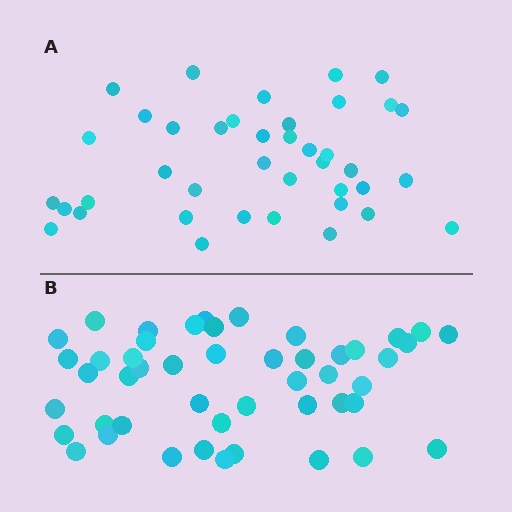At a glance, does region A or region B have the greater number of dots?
Region B (the bottom region) has more dots.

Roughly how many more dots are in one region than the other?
Region B has roughly 8 or so more dots than region A.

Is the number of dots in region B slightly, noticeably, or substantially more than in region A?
Region B has only slightly more — the two regions are fairly close. The ratio is roughly 1.2 to 1.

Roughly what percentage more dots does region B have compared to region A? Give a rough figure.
About 20% more.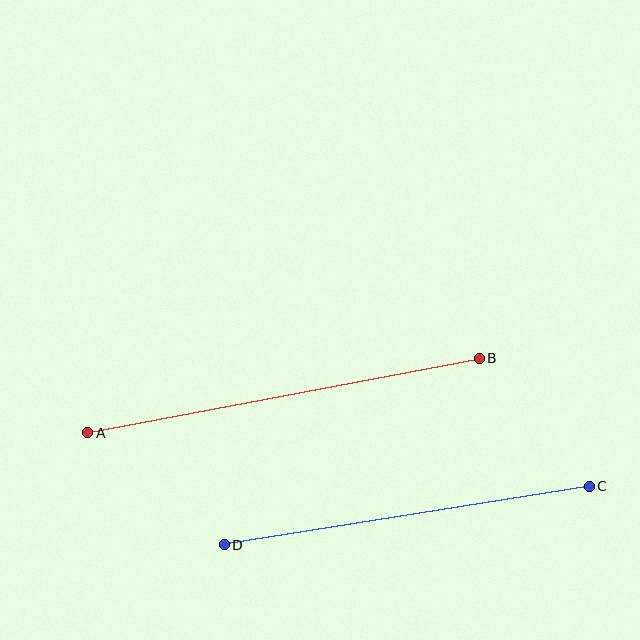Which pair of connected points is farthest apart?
Points A and B are farthest apart.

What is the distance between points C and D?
The distance is approximately 370 pixels.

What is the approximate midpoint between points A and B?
The midpoint is at approximately (284, 396) pixels.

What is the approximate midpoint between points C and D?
The midpoint is at approximately (407, 516) pixels.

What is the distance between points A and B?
The distance is approximately 398 pixels.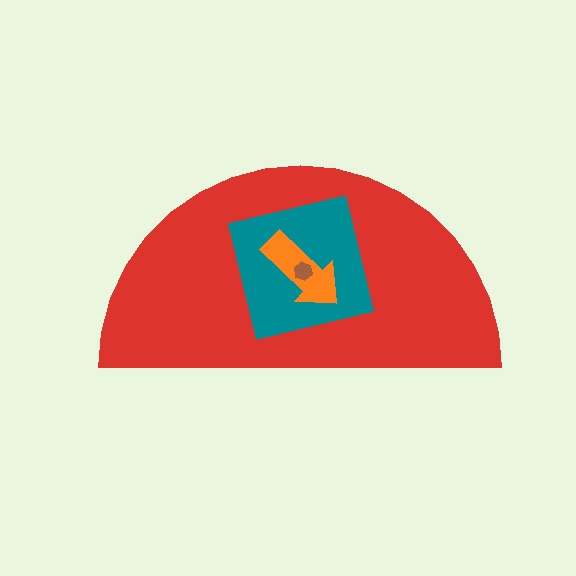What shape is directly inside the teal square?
The orange arrow.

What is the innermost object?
The brown hexagon.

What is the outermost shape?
The red semicircle.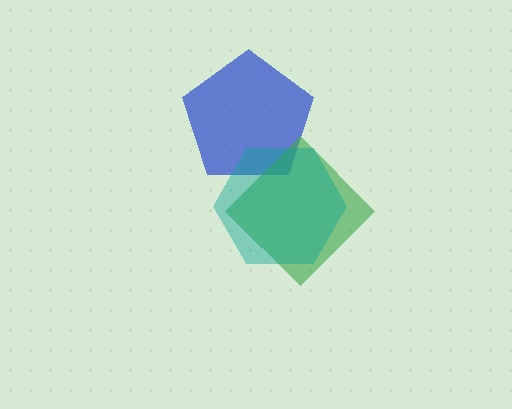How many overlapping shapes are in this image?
There are 3 overlapping shapes in the image.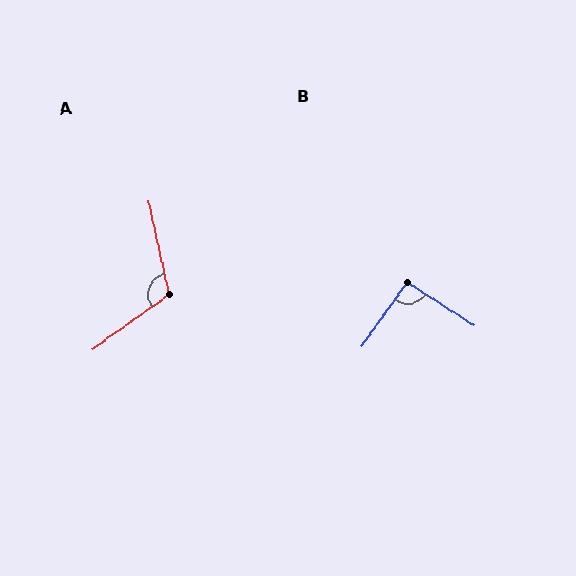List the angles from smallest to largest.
B (92°), A (113°).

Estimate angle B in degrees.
Approximately 92 degrees.